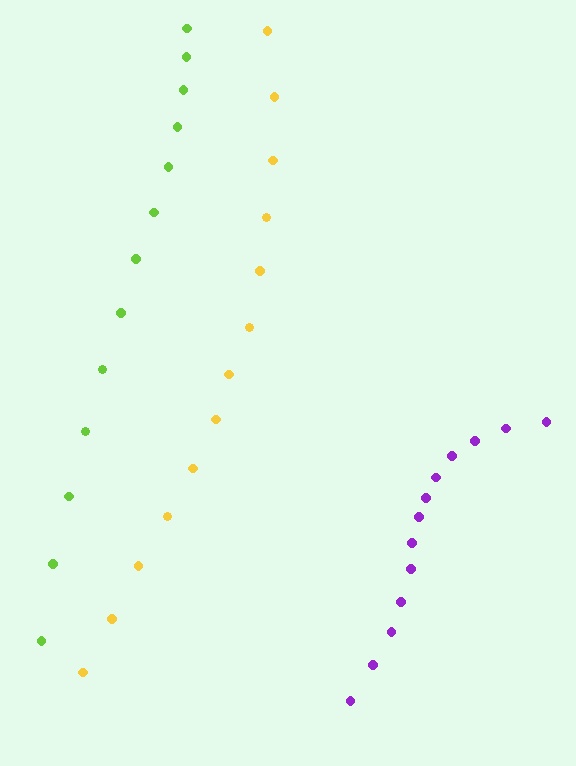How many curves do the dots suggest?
There are 3 distinct paths.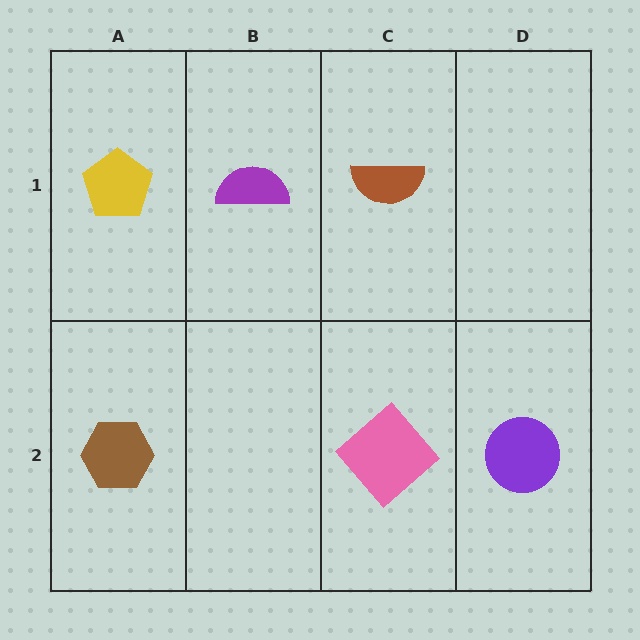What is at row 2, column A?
A brown hexagon.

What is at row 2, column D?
A purple circle.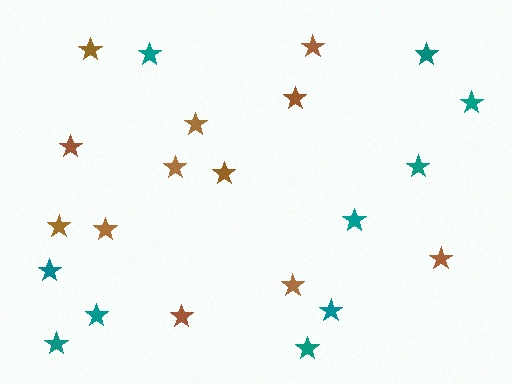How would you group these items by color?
There are 2 groups: one group of teal stars (10) and one group of brown stars (12).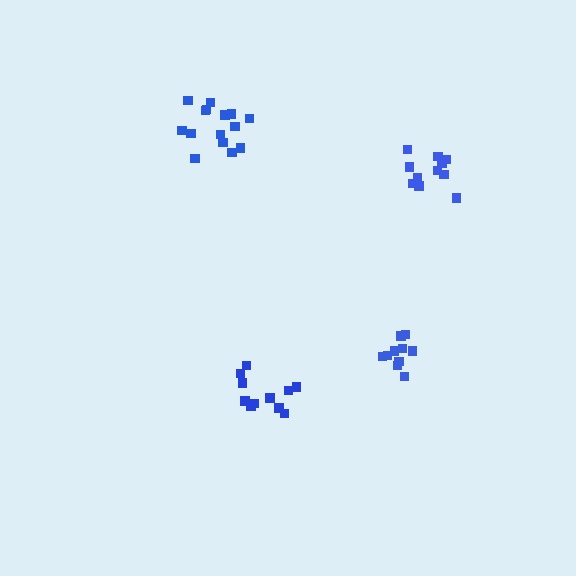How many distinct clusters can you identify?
There are 4 distinct clusters.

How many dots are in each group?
Group 1: 15 dots, Group 2: 10 dots, Group 3: 11 dots, Group 4: 11 dots (47 total).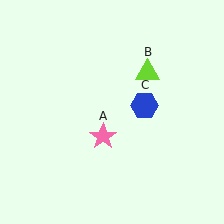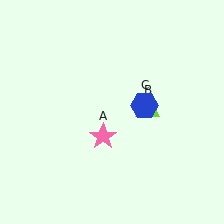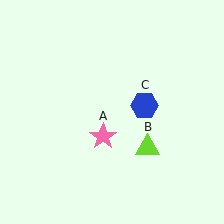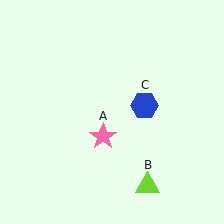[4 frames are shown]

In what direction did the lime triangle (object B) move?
The lime triangle (object B) moved down.